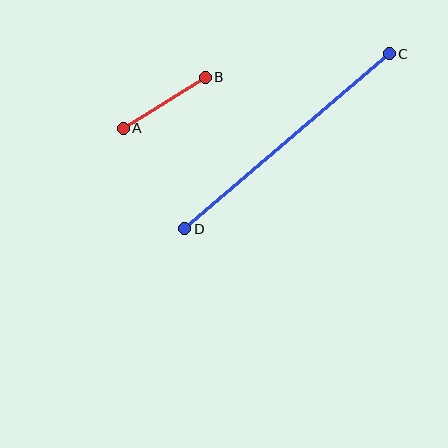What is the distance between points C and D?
The distance is approximately 269 pixels.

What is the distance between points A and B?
The distance is approximately 96 pixels.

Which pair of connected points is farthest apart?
Points C and D are farthest apart.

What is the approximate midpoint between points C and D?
The midpoint is at approximately (287, 141) pixels.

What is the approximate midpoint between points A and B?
The midpoint is at approximately (164, 103) pixels.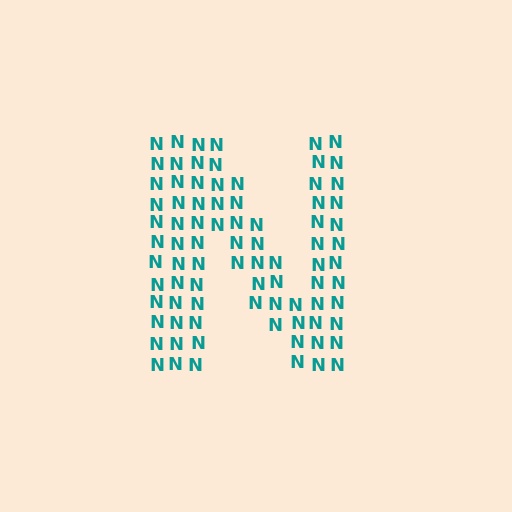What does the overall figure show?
The overall figure shows the letter N.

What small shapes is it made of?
It is made of small letter N's.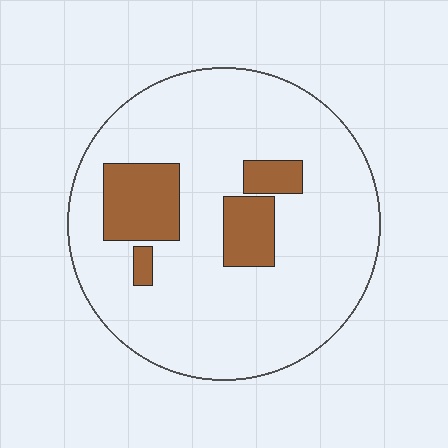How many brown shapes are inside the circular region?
4.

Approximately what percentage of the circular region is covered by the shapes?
Approximately 15%.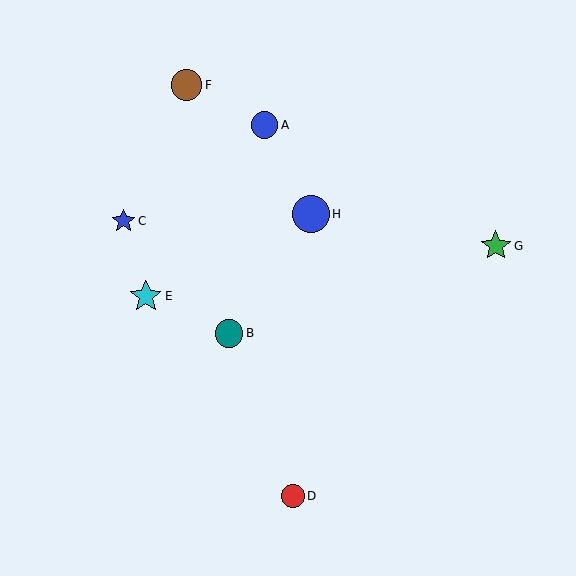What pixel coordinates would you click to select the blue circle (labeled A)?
Click at (264, 125) to select the blue circle A.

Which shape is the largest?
The blue circle (labeled H) is the largest.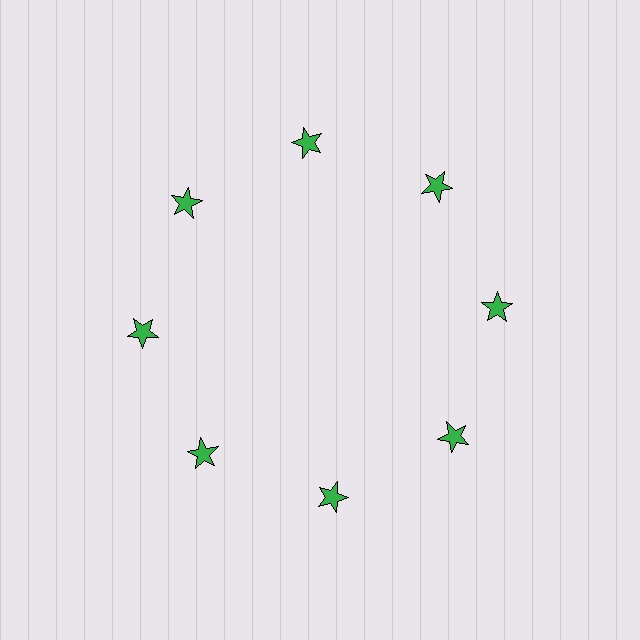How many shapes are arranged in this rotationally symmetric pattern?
There are 8 shapes, arranged in 8 groups of 1.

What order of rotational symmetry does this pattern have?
This pattern has 8-fold rotational symmetry.